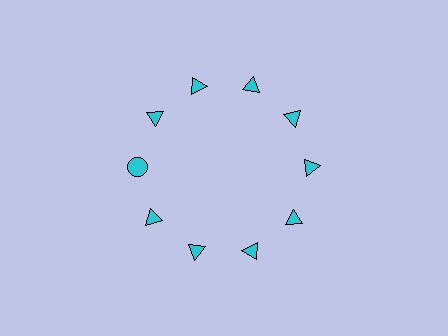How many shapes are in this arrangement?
There are 10 shapes arranged in a ring pattern.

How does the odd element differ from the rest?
It has a different shape: circle instead of triangle.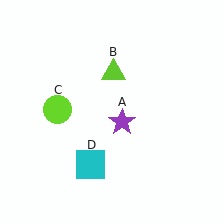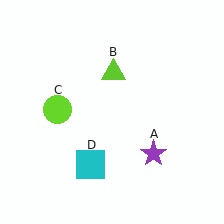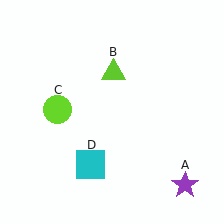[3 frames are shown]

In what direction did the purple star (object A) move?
The purple star (object A) moved down and to the right.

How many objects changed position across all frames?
1 object changed position: purple star (object A).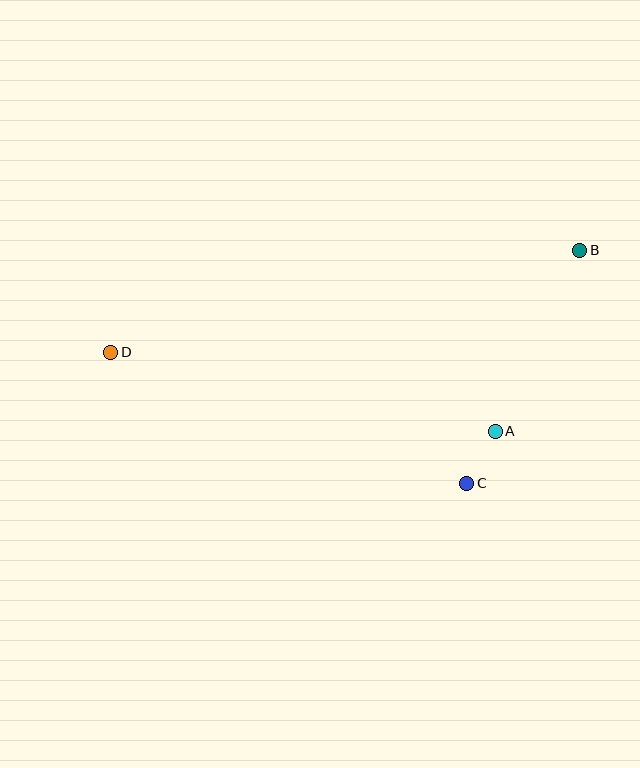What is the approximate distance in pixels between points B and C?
The distance between B and C is approximately 259 pixels.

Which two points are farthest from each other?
Points B and D are farthest from each other.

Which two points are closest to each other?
Points A and C are closest to each other.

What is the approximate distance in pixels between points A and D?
The distance between A and D is approximately 392 pixels.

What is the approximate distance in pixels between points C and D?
The distance between C and D is approximately 379 pixels.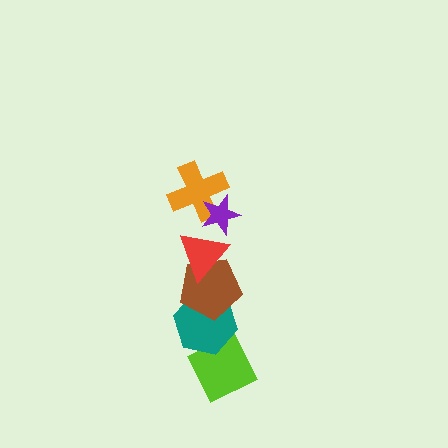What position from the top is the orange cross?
The orange cross is 2nd from the top.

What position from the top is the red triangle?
The red triangle is 3rd from the top.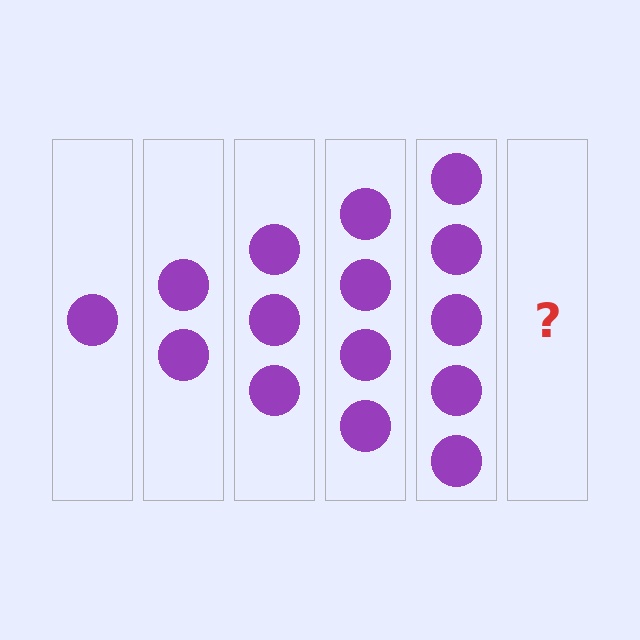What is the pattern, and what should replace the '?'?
The pattern is that each step adds one more circle. The '?' should be 6 circles.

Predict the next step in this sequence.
The next step is 6 circles.